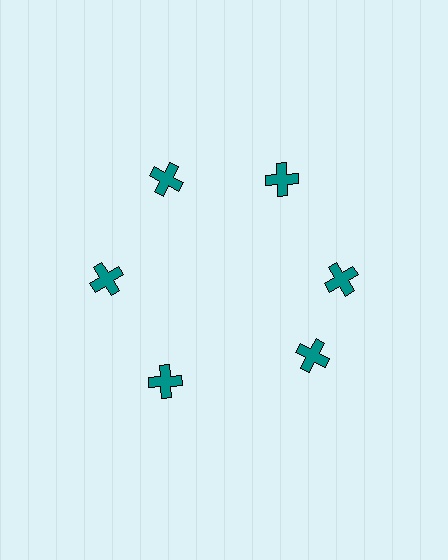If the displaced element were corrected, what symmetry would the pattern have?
It would have 6-fold rotational symmetry — the pattern would map onto itself every 60 degrees.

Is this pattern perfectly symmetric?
No. The 6 teal crosses are arranged in a ring, but one element near the 5 o'clock position is rotated out of alignment along the ring, breaking the 6-fold rotational symmetry.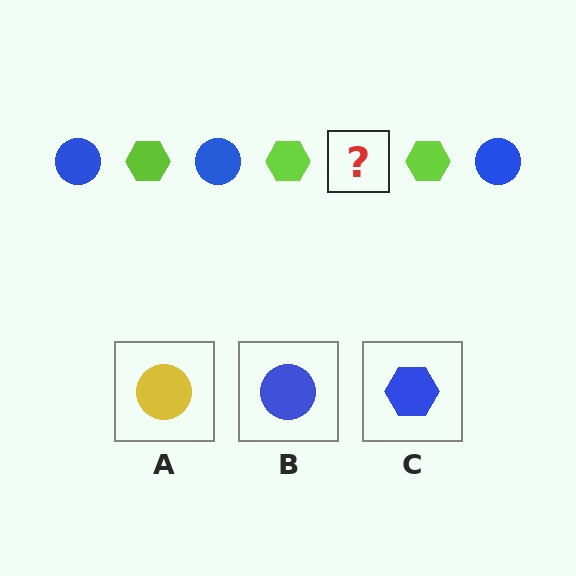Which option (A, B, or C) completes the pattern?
B.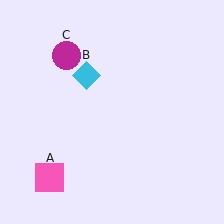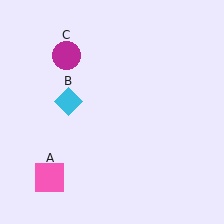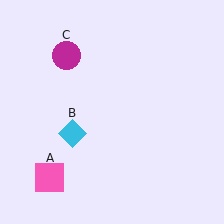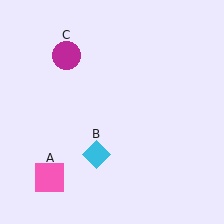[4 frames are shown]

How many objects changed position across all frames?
1 object changed position: cyan diamond (object B).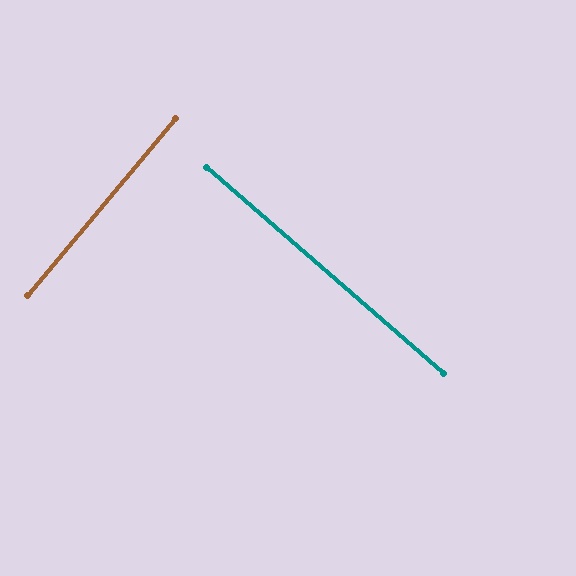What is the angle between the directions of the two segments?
Approximately 89 degrees.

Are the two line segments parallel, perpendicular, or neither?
Perpendicular — they meet at approximately 89°.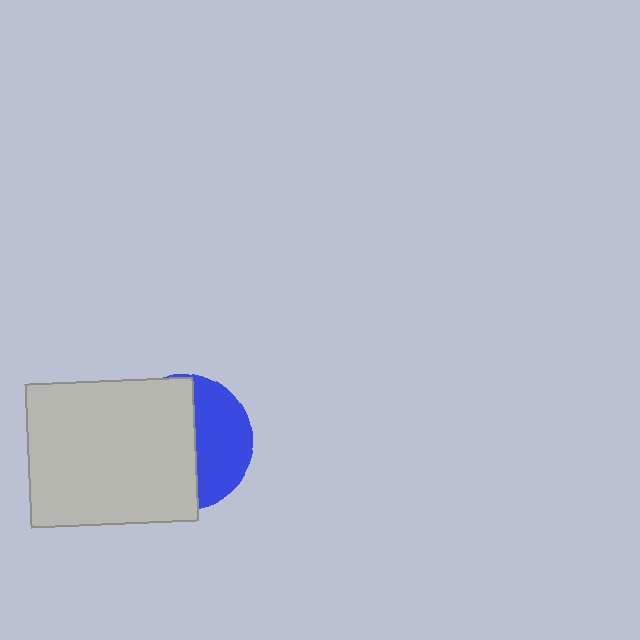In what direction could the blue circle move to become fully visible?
The blue circle could move right. That would shift it out from behind the light gray rectangle entirely.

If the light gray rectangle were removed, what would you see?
You would see the complete blue circle.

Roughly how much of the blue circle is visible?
A small part of it is visible (roughly 39%).